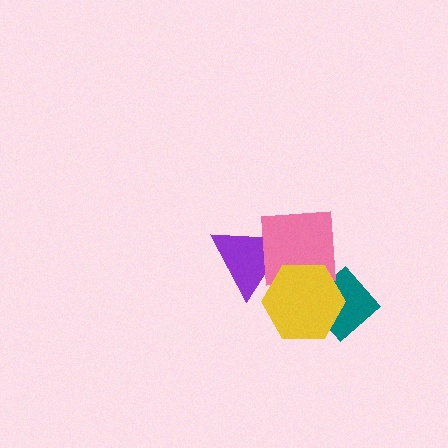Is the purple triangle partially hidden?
Yes, it is partially covered by another shape.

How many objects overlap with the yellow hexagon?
3 objects overlap with the yellow hexagon.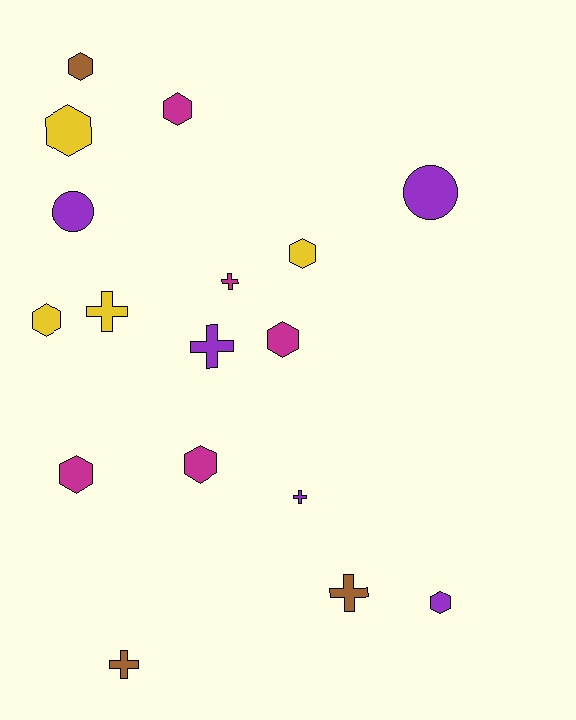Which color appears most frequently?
Magenta, with 5 objects.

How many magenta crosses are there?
There is 1 magenta cross.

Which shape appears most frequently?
Hexagon, with 9 objects.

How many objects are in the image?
There are 17 objects.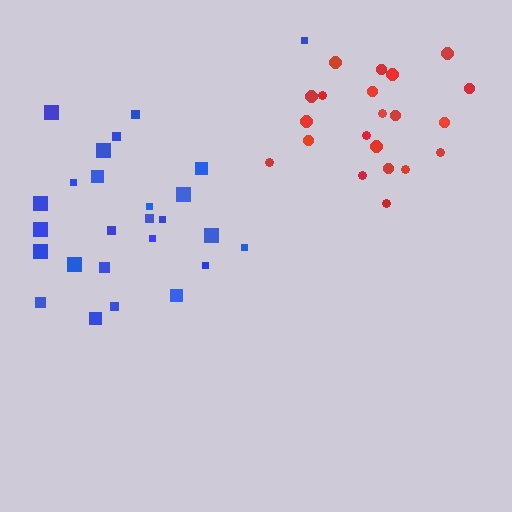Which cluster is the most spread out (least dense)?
Blue.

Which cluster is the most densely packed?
Red.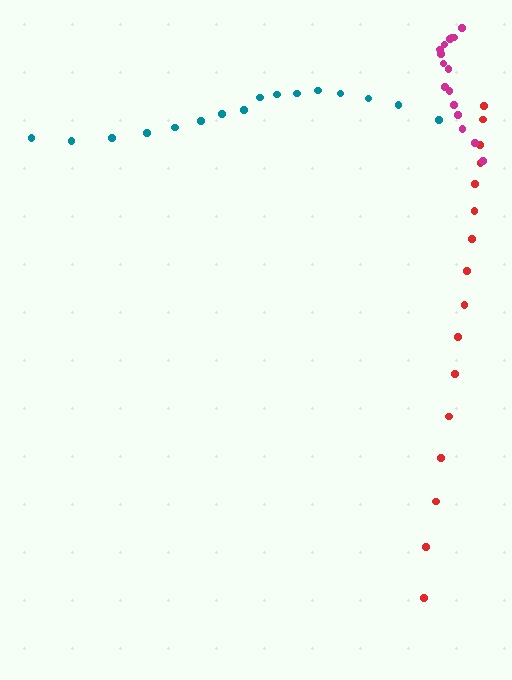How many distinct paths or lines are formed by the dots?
There are 3 distinct paths.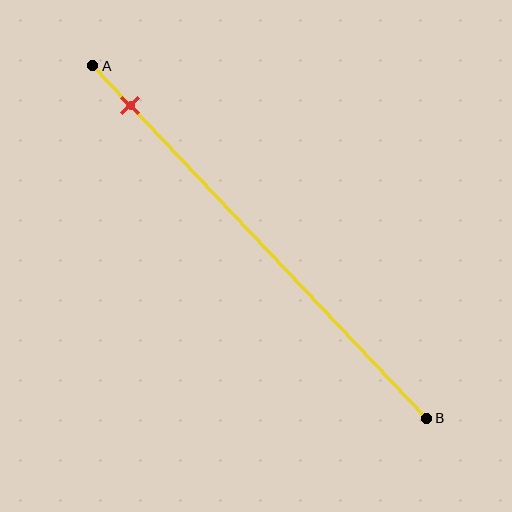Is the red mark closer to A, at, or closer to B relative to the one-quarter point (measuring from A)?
The red mark is closer to point A than the one-quarter point of segment AB.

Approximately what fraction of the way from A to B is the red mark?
The red mark is approximately 10% of the way from A to B.